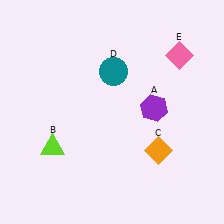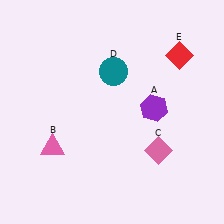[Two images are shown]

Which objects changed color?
B changed from lime to pink. C changed from orange to pink. E changed from pink to red.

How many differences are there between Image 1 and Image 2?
There are 3 differences between the two images.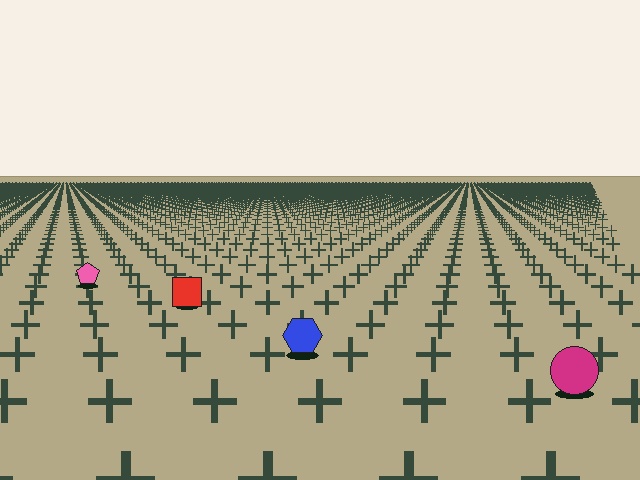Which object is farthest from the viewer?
The pink pentagon is farthest from the viewer. It appears smaller and the ground texture around it is denser.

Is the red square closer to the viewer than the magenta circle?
No. The magenta circle is closer — you can tell from the texture gradient: the ground texture is coarser near it.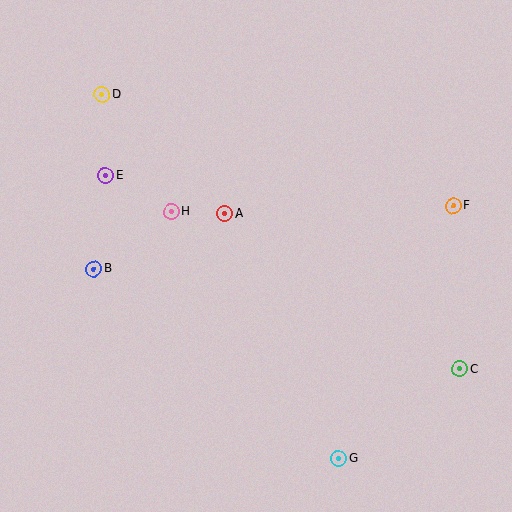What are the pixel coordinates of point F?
Point F is at (453, 206).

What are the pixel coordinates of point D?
Point D is at (102, 94).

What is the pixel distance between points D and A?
The distance between D and A is 171 pixels.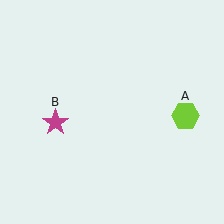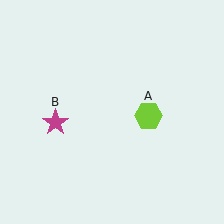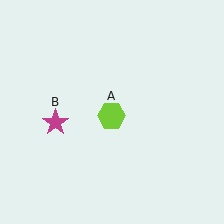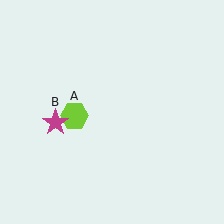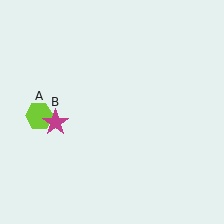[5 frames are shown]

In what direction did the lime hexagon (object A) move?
The lime hexagon (object A) moved left.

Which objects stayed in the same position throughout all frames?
Magenta star (object B) remained stationary.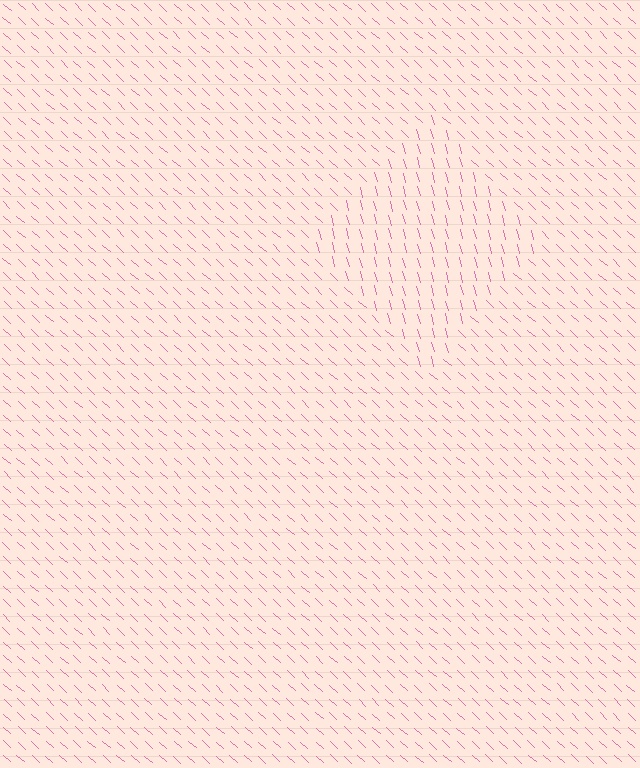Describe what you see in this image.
The image is filled with small pink line segments. A diamond region in the image has lines oriented differently from the surrounding lines, creating a visible texture boundary.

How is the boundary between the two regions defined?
The boundary is defined purely by a change in line orientation (approximately 32 degrees difference). All lines are the same color and thickness.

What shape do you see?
I see a diamond.